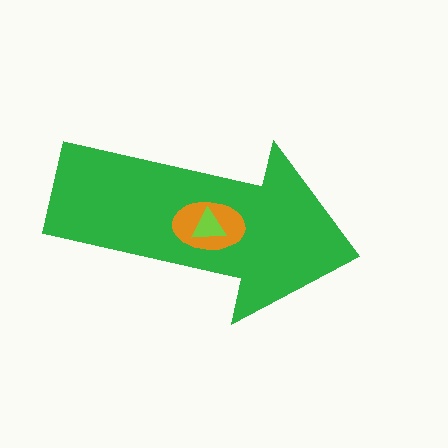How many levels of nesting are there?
3.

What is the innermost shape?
The lime triangle.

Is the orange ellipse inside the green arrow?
Yes.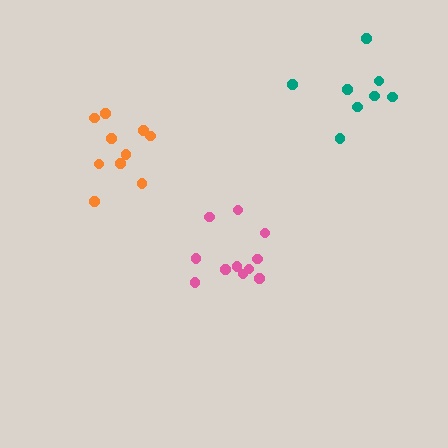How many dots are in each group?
Group 1: 11 dots, Group 2: 8 dots, Group 3: 10 dots (29 total).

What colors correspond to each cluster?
The clusters are colored: pink, teal, orange.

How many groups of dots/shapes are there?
There are 3 groups.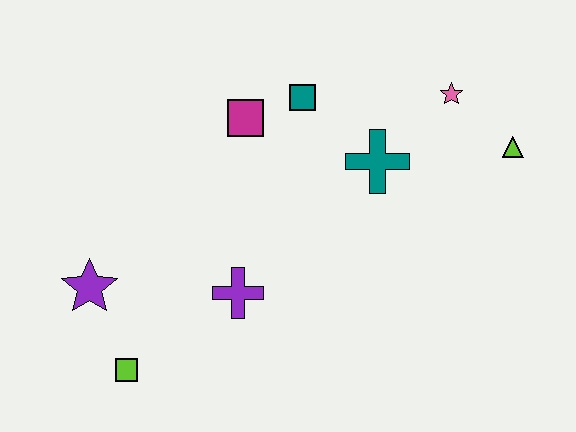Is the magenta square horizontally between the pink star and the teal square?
No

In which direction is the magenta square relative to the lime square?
The magenta square is above the lime square.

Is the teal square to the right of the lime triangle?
No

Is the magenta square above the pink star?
No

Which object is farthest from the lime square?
The lime triangle is farthest from the lime square.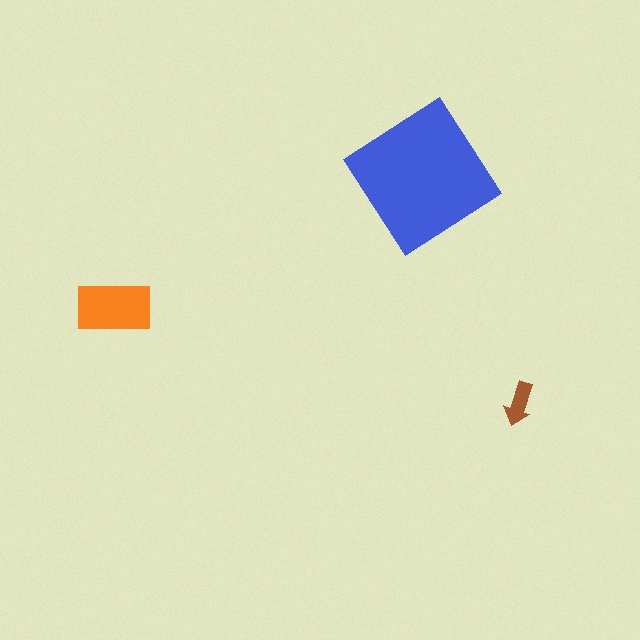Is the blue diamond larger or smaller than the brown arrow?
Larger.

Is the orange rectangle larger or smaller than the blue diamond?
Smaller.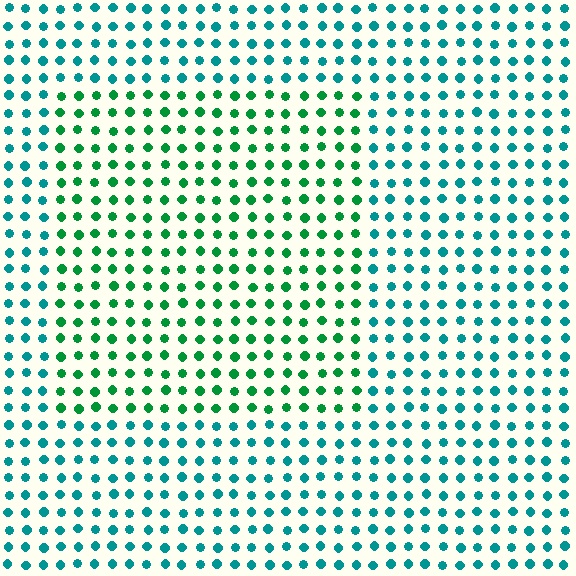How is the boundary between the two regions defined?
The boundary is defined purely by a slight shift in hue (about 38 degrees). Spacing, size, and orientation are identical on both sides.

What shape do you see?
I see a rectangle.